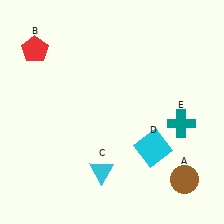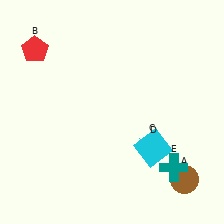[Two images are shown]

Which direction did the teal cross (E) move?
The teal cross (E) moved down.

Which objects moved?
The objects that moved are: the cyan triangle (C), the teal cross (E).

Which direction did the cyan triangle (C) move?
The cyan triangle (C) moved right.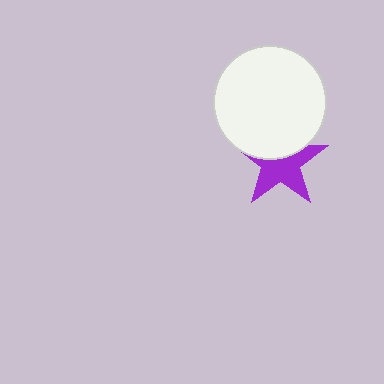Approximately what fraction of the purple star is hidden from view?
Roughly 39% of the purple star is hidden behind the white circle.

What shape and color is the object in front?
The object in front is a white circle.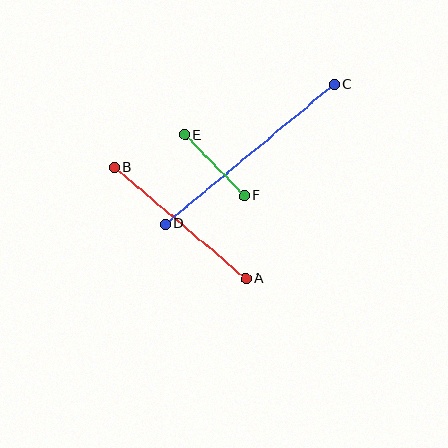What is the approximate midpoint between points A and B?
The midpoint is at approximately (180, 223) pixels.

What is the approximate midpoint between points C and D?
The midpoint is at approximately (250, 154) pixels.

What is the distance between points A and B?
The distance is approximately 172 pixels.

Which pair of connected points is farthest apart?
Points C and D are farthest apart.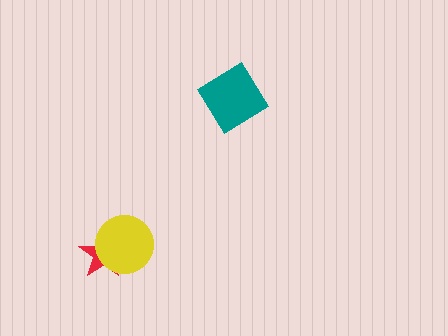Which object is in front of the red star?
The yellow circle is in front of the red star.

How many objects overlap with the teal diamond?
0 objects overlap with the teal diamond.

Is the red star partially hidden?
Yes, it is partially covered by another shape.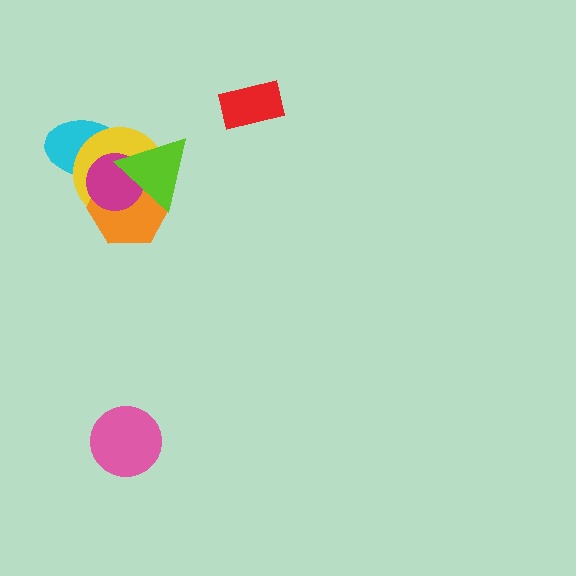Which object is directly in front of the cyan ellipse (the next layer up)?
The yellow circle is directly in front of the cyan ellipse.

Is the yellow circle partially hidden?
Yes, it is partially covered by another shape.